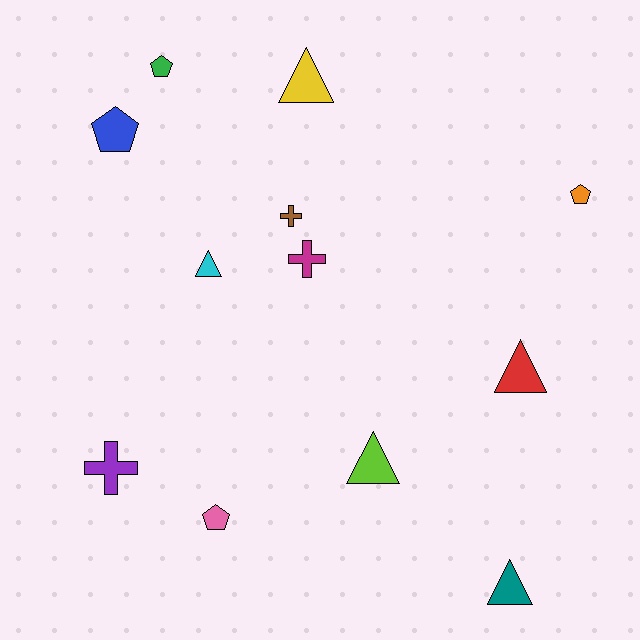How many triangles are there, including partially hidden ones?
There are 5 triangles.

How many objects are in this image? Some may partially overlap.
There are 12 objects.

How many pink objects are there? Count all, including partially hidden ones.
There is 1 pink object.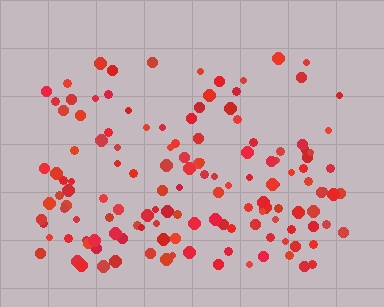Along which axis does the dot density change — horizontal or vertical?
Vertical.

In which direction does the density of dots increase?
From top to bottom, with the bottom side densest.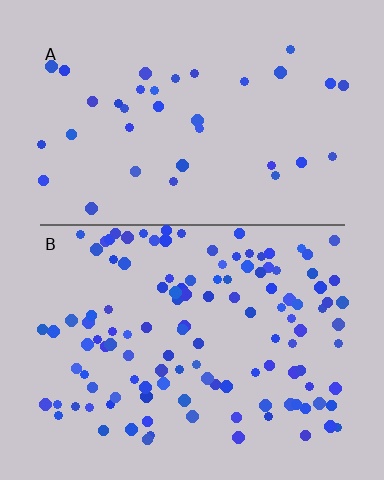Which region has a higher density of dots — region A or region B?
B (the bottom).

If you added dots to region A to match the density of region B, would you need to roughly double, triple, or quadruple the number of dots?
Approximately triple.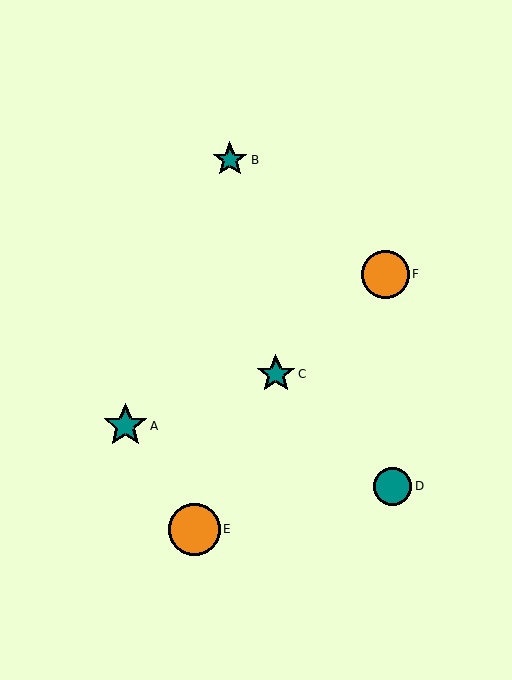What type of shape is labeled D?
Shape D is a teal circle.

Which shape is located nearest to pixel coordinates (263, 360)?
The teal star (labeled C) at (276, 374) is nearest to that location.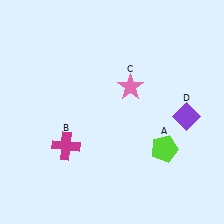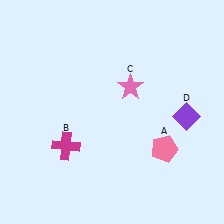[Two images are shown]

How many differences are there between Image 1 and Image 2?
There is 1 difference between the two images.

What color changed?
The pentagon (A) changed from lime in Image 1 to pink in Image 2.